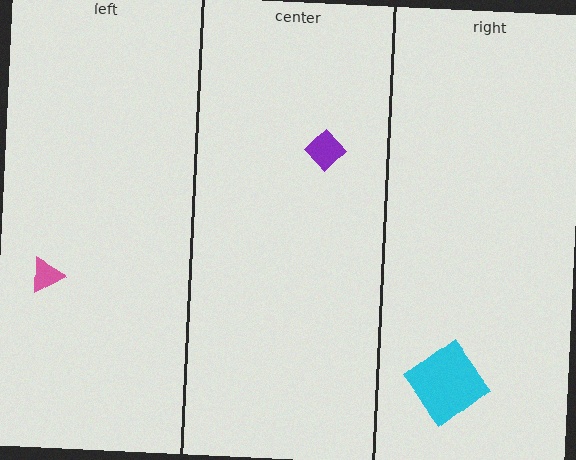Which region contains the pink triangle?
The left region.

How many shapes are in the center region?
1.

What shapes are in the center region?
The purple diamond.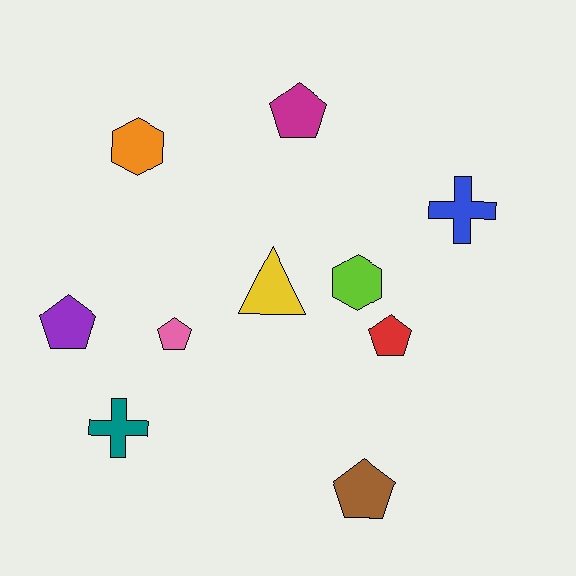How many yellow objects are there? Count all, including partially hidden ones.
There is 1 yellow object.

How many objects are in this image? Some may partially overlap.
There are 10 objects.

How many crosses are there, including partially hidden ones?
There are 2 crosses.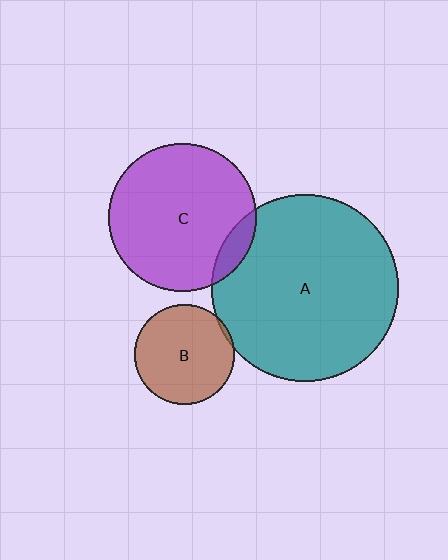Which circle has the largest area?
Circle A (teal).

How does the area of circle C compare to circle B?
Approximately 2.2 times.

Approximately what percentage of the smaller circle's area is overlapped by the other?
Approximately 10%.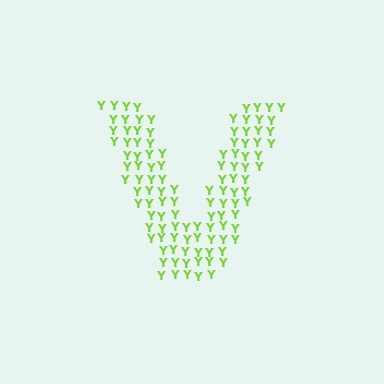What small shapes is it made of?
It is made of small letter Y's.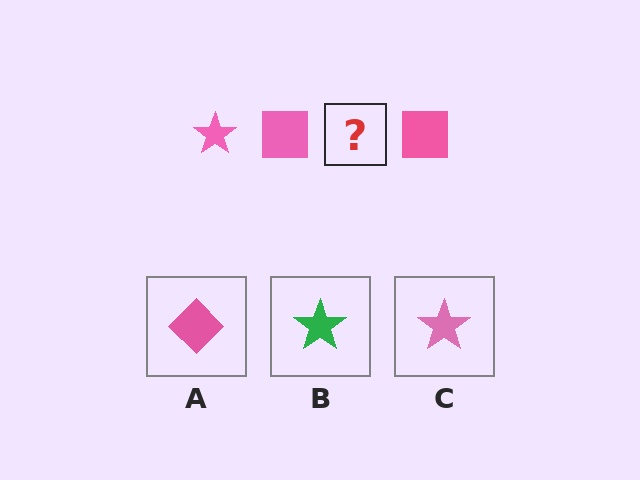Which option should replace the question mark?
Option C.